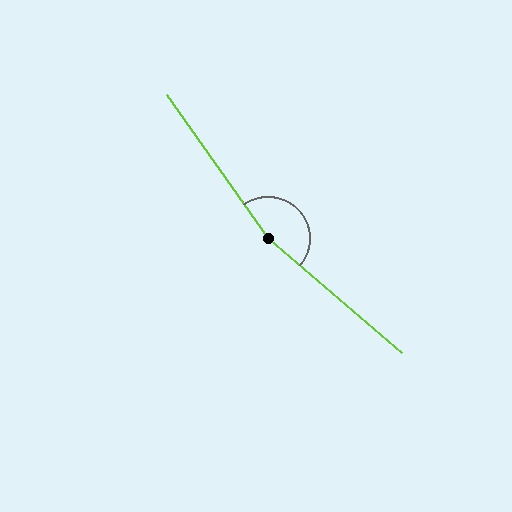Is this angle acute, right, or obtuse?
It is obtuse.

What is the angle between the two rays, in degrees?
Approximately 166 degrees.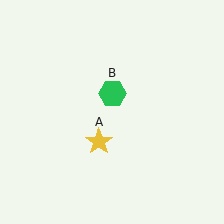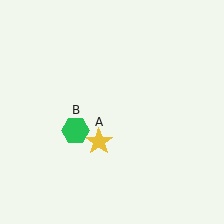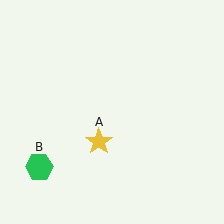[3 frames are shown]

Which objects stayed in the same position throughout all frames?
Yellow star (object A) remained stationary.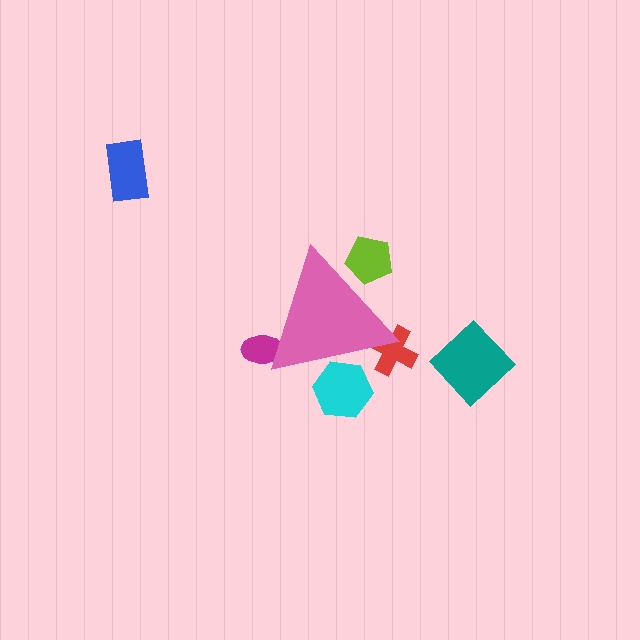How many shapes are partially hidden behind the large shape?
4 shapes are partially hidden.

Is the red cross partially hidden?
Yes, the red cross is partially hidden behind the pink triangle.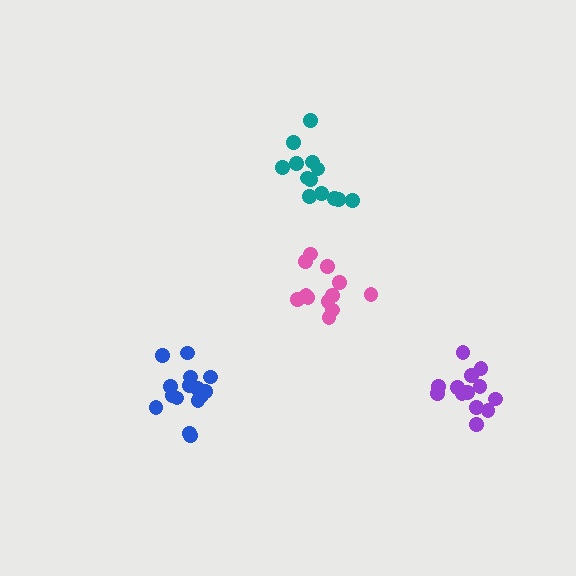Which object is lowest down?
The blue cluster is bottommost.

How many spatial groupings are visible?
There are 4 spatial groupings.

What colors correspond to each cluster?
The clusters are colored: purple, blue, pink, teal.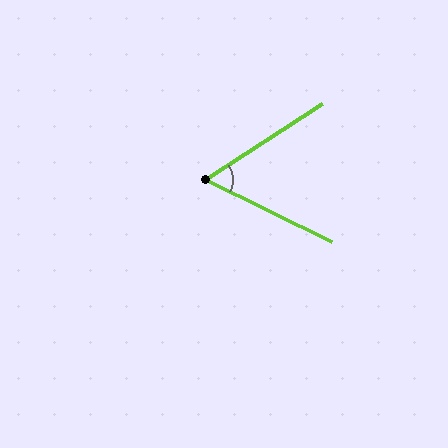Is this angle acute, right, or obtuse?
It is acute.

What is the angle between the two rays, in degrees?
Approximately 59 degrees.